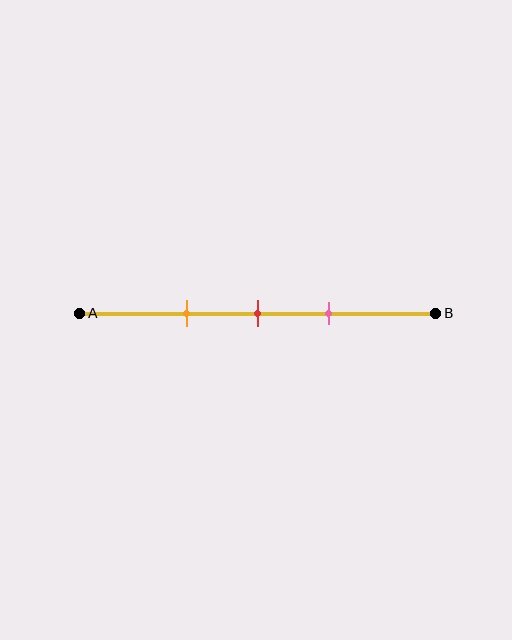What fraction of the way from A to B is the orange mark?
The orange mark is approximately 30% (0.3) of the way from A to B.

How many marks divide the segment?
There are 3 marks dividing the segment.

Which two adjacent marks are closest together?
The red and pink marks are the closest adjacent pair.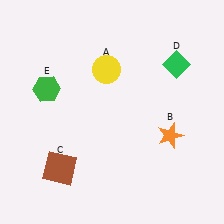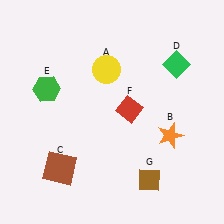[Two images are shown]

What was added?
A red diamond (F), a brown diamond (G) were added in Image 2.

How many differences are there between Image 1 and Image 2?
There are 2 differences between the two images.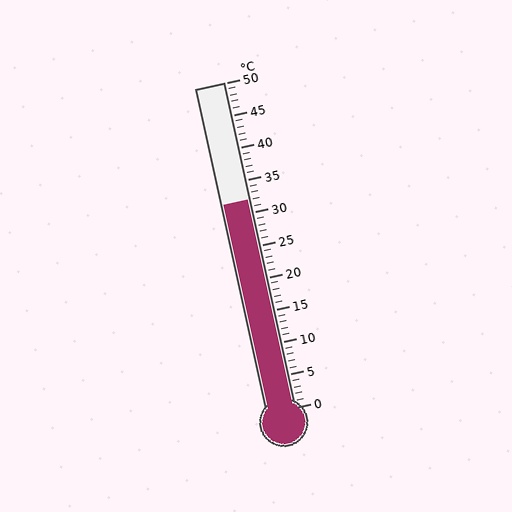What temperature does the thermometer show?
The thermometer shows approximately 32°C.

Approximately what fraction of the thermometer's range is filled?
The thermometer is filled to approximately 65% of its range.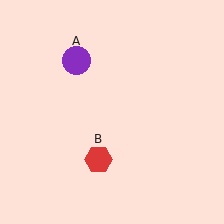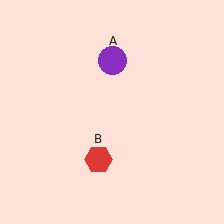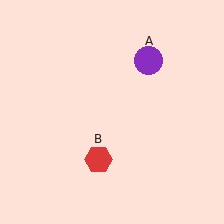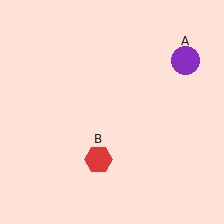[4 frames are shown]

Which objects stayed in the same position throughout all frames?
Red hexagon (object B) remained stationary.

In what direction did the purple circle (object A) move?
The purple circle (object A) moved right.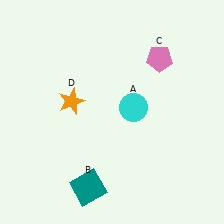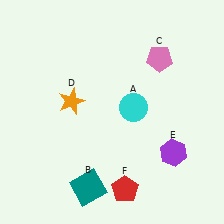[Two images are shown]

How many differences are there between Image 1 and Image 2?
There are 2 differences between the two images.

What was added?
A purple hexagon (E), a red pentagon (F) were added in Image 2.